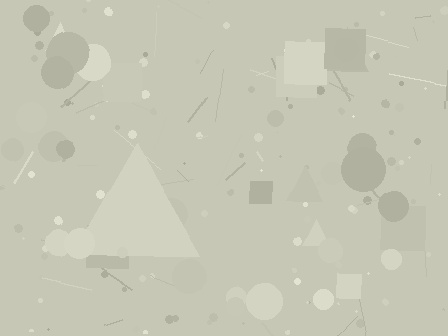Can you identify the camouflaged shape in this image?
The camouflaged shape is a triangle.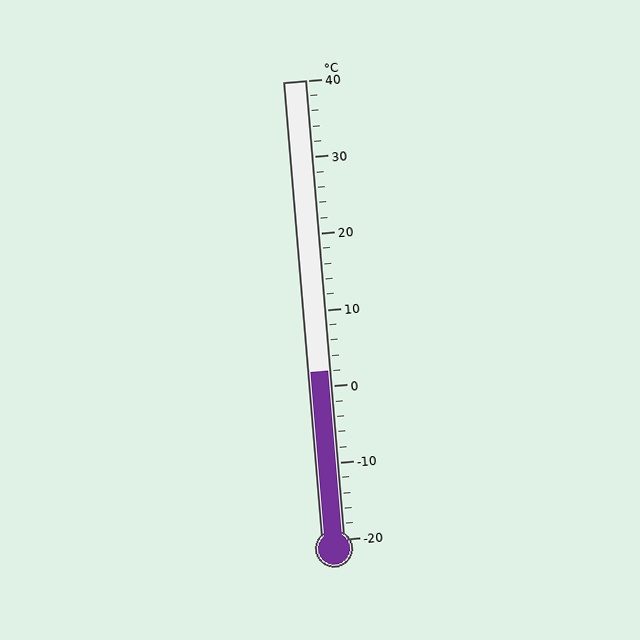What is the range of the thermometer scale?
The thermometer scale ranges from -20°C to 40°C.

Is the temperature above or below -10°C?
The temperature is above -10°C.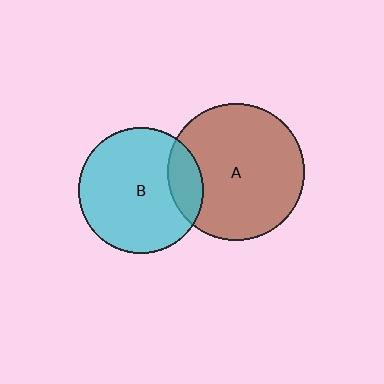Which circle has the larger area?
Circle A (brown).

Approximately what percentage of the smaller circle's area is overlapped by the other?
Approximately 15%.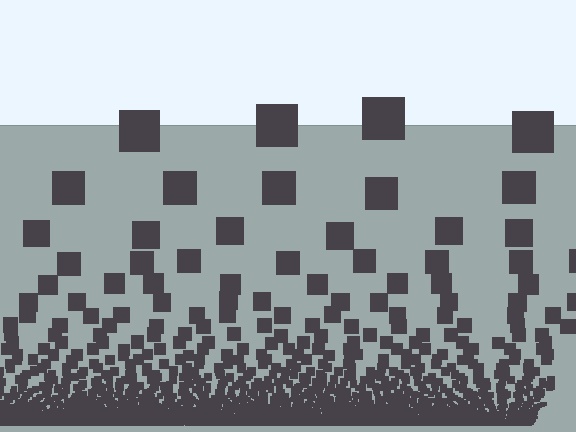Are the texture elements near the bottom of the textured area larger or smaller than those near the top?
Smaller. The gradient is inverted — elements near the bottom are smaller and denser.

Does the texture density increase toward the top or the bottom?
Density increases toward the bottom.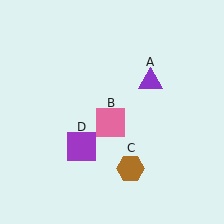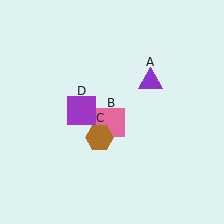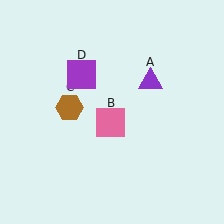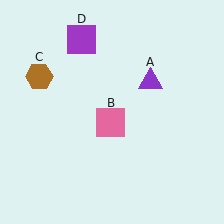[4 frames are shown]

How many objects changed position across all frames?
2 objects changed position: brown hexagon (object C), purple square (object D).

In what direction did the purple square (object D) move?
The purple square (object D) moved up.